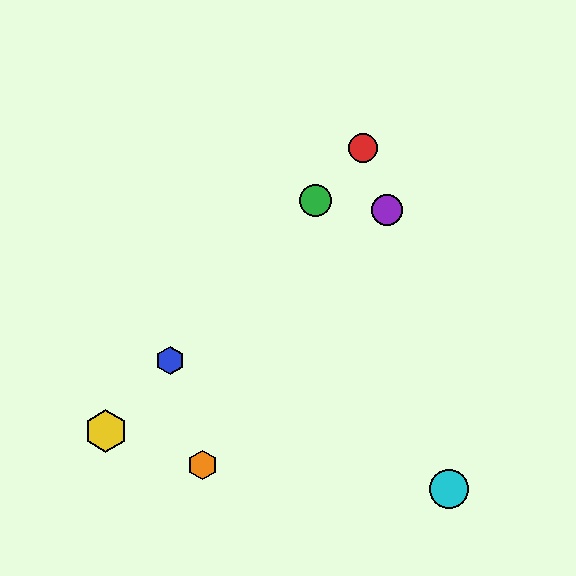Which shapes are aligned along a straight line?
The red circle, the blue hexagon, the green circle, the yellow hexagon are aligned along a straight line.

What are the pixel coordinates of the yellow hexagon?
The yellow hexagon is at (106, 431).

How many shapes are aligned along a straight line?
4 shapes (the red circle, the blue hexagon, the green circle, the yellow hexagon) are aligned along a straight line.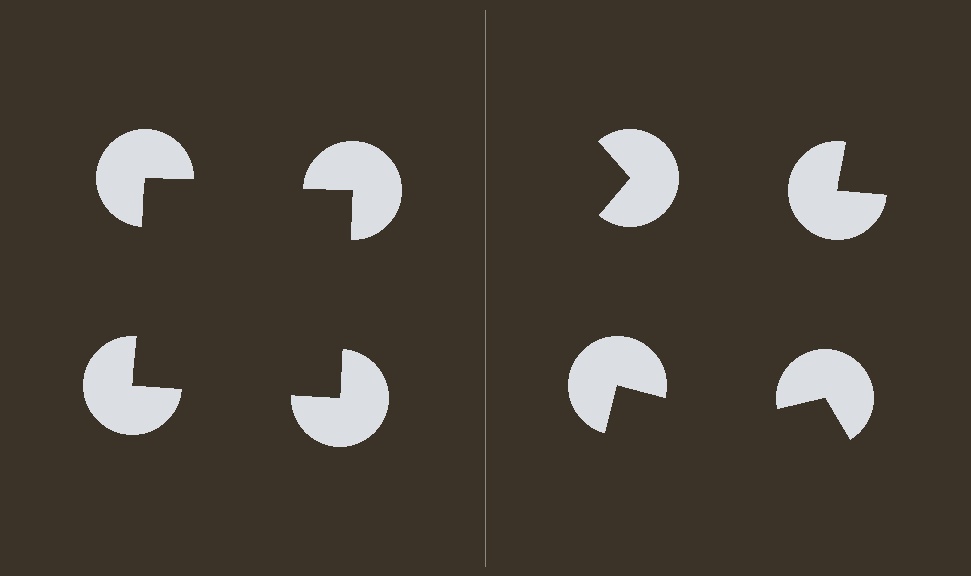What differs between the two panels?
The pac-man discs are positioned identically on both sides; only the wedge orientations differ. On the left they align to a square; on the right they are misaligned.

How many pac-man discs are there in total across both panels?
8 — 4 on each side.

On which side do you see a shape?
An illusory square appears on the left side. On the right side the wedge cuts are rotated, so no coherent shape forms.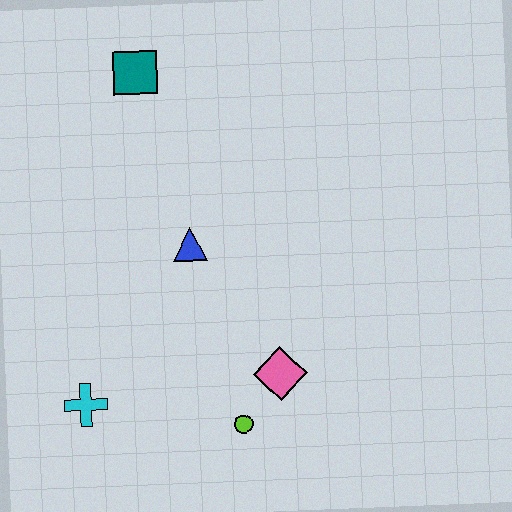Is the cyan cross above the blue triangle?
No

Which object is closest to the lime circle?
The pink diamond is closest to the lime circle.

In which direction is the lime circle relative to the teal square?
The lime circle is below the teal square.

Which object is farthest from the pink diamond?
The teal square is farthest from the pink diamond.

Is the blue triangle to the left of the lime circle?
Yes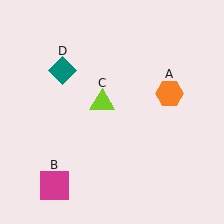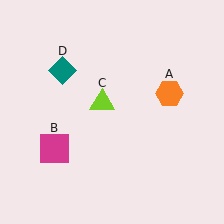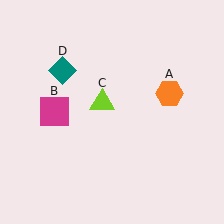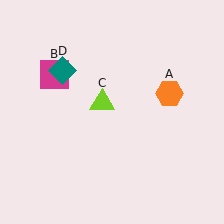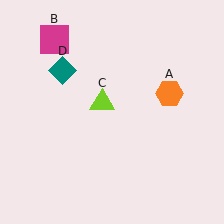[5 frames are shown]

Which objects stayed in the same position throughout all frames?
Orange hexagon (object A) and lime triangle (object C) and teal diamond (object D) remained stationary.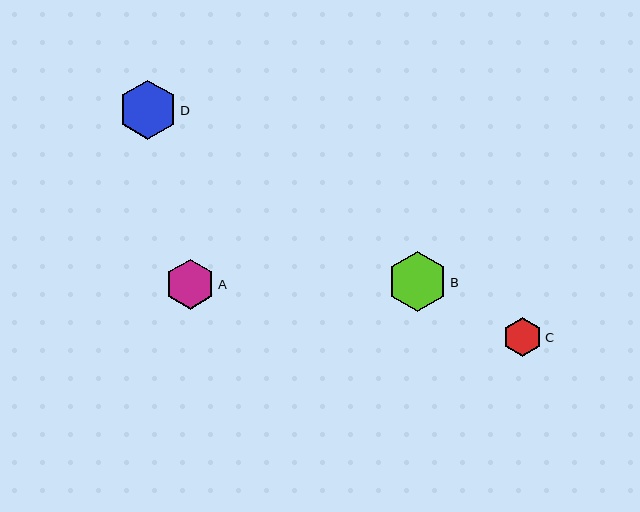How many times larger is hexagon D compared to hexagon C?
Hexagon D is approximately 1.5 times the size of hexagon C.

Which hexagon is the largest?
Hexagon B is the largest with a size of approximately 60 pixels.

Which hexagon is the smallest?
Hexagon C is the smallest with a size of approximately 39 pixels.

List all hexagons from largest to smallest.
From largest to smallest: B, D, A, C.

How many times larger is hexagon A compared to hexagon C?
Hexagon A is approximately 1.3 times the size of hexagon C.